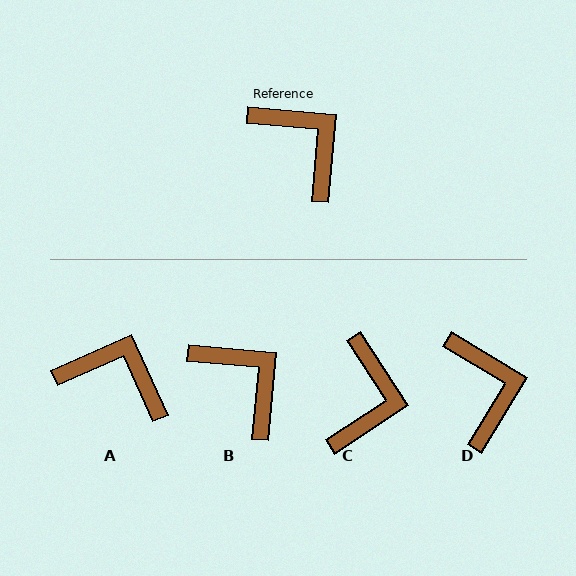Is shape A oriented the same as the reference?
No, it is off by about 29 degrees.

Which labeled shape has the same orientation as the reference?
B.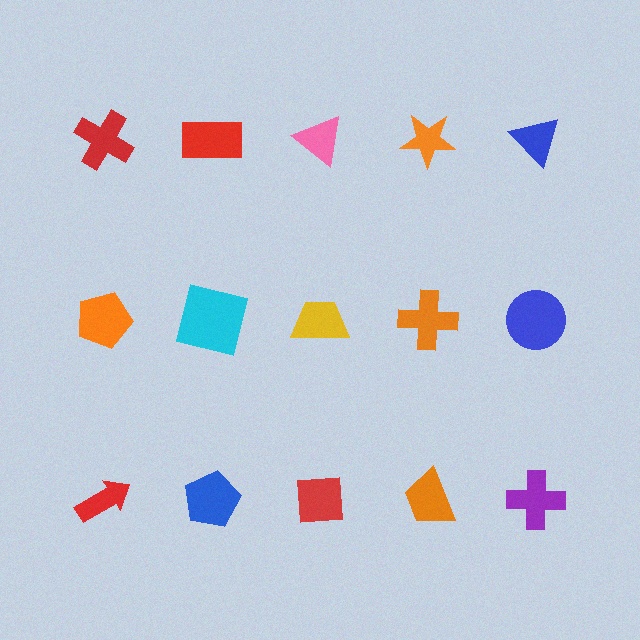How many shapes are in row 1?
5 shapes.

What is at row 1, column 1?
A red cross.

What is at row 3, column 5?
A purple cross.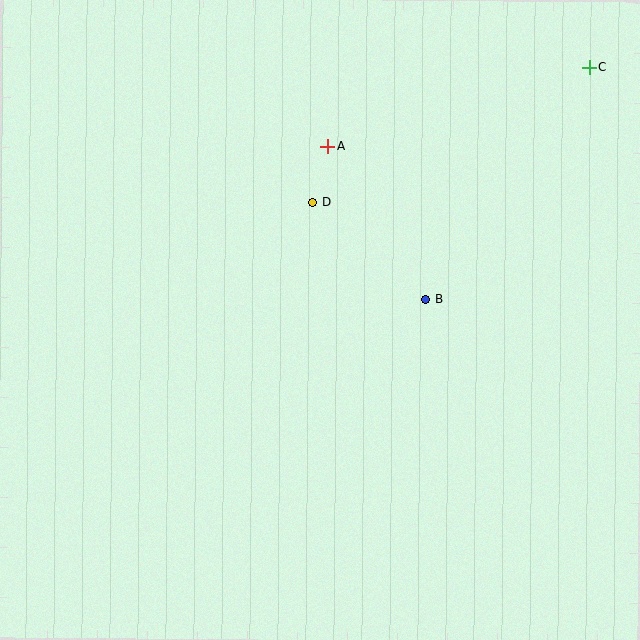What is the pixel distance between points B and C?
The distance between B and C is 284 pixels.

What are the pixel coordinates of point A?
Point A is at (328, 146).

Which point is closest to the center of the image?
Point B at (426, 299) is closest to the center.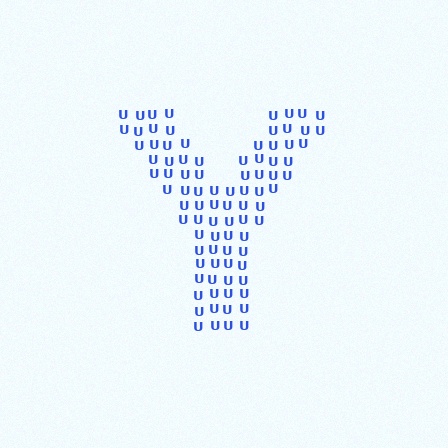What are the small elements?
The small elements are letter U's.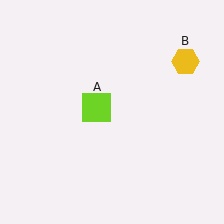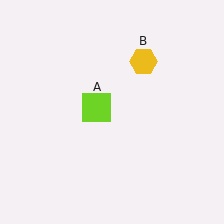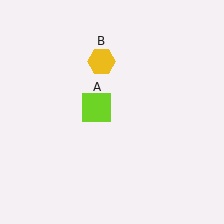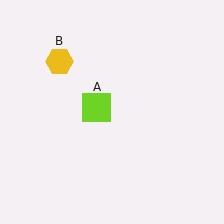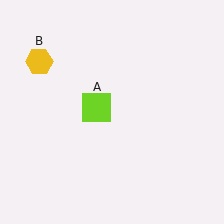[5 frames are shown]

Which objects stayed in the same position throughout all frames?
Lime square (object A) remained stationary.